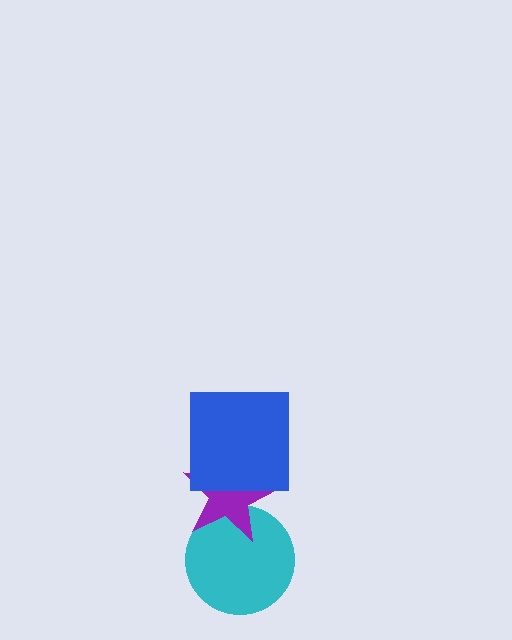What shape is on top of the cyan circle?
The purple star is on top of the cyan circle.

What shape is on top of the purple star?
The blue square is on top of the purple star.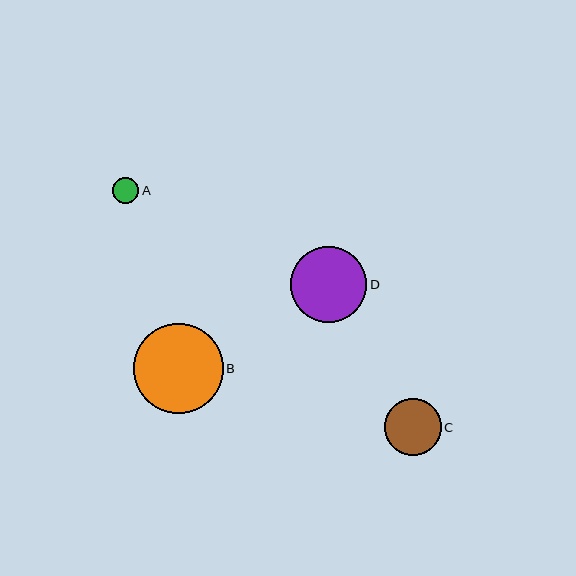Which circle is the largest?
Circle B is the largest with a size of approximately 90 pixels.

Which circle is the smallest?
Circle A is the smallest with a size of approximately 26 pixels.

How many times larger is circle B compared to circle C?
Circle B is approximately 1.6 times the size of circle C.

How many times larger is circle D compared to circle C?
Circle D is approximately 1.3 times the size of circle C.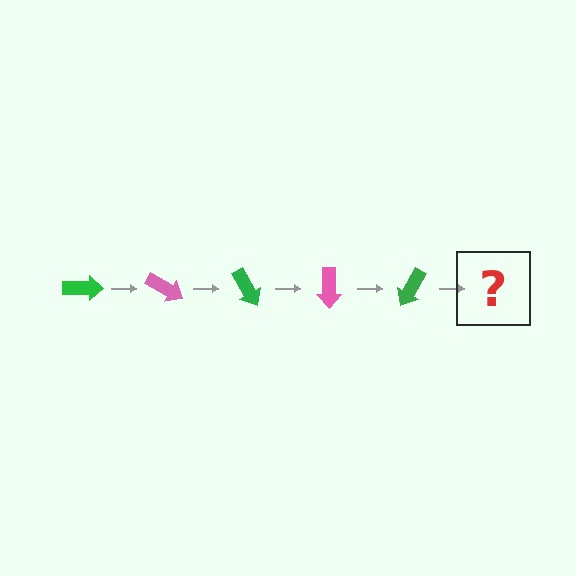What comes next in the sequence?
The next element should be a pink arrow, rotated 150 degrees from the start.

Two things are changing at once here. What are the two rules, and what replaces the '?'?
The two rules are that it rotates 30 degrees each step and the color cycles through green and pink. The '?' should be a pink arrow, rotated 150 degrees from the start.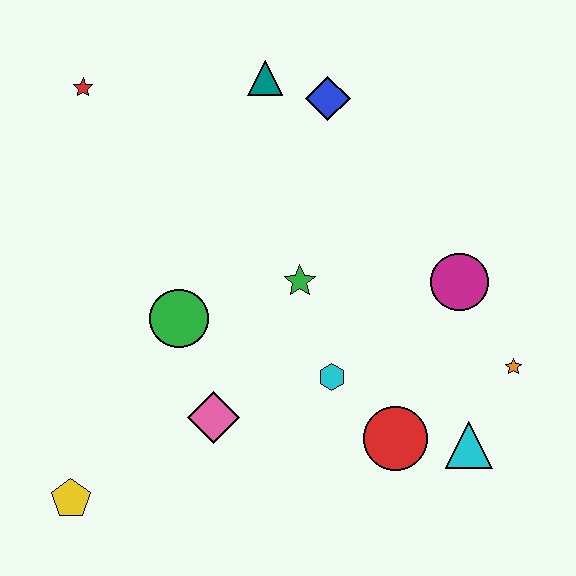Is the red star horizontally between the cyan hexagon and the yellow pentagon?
Yes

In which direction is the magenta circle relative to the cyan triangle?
The magenta circle is above the cyan triangle.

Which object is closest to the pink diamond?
The green circle is closest to the pink diamond.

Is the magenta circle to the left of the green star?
No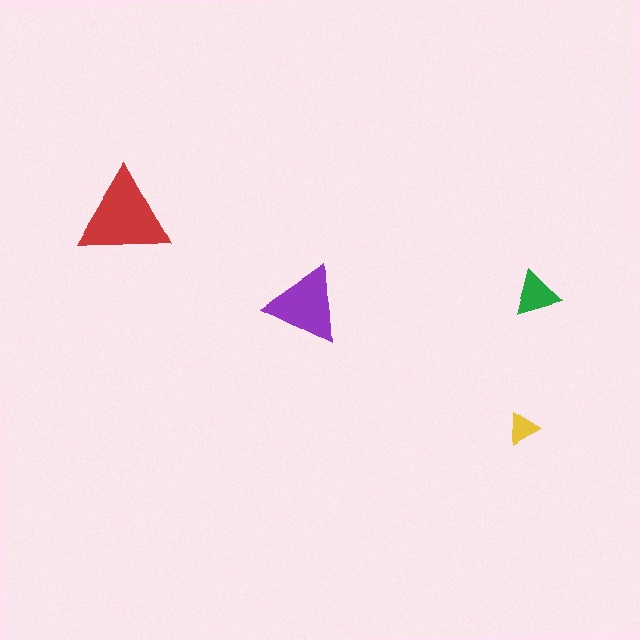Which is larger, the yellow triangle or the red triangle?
The red one.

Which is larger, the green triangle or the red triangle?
The red one.